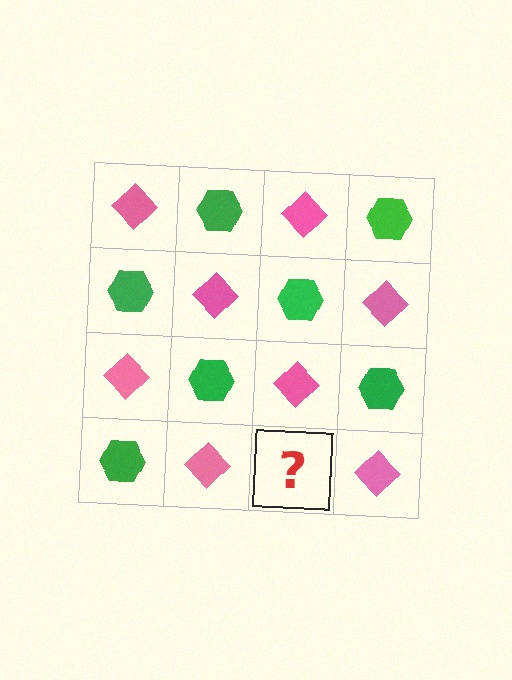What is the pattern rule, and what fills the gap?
The rule is that it alternates pink diamond and green hexagon in a checkerboard pattern. The gap should be filled with a green hexagon.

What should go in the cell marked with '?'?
The missing cell should contain a green hexagon.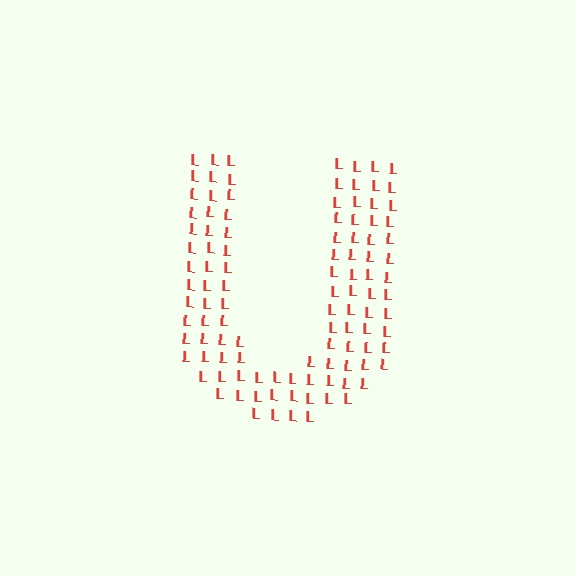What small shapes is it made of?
It is made of small letter L's.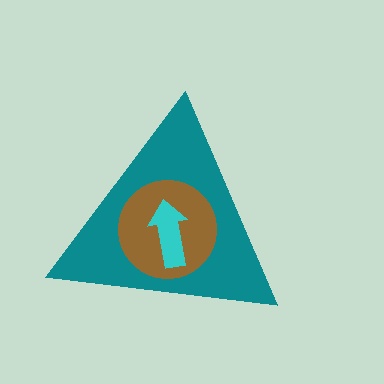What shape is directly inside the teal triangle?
The brown circle.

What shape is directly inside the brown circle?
The cyan arrow.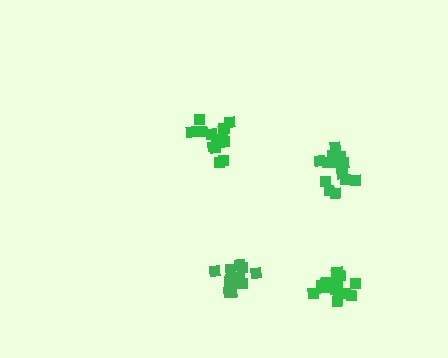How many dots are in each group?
Group 1: 19 dots, Group 2: 15 dots, Group 3: 15 dots, Group 4: 14 dots (63 total).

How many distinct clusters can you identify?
There are 4 distinct clusters.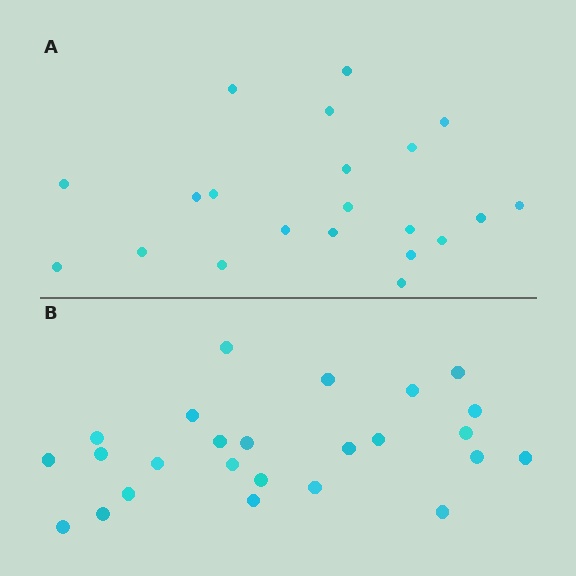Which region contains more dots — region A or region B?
Region B (the bottom region) has more dots.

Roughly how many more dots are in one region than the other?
Region B has about 4 more dots than region A.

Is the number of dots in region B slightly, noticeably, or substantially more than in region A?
Region B has only slightly more — the two regions are fairly close. The ratio is roughly 1.2 to 1.